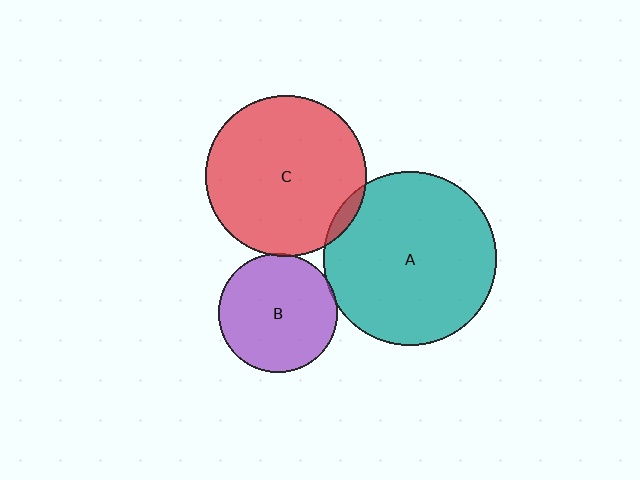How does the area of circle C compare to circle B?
Approximately 1.8 times.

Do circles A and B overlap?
Yes.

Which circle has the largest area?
Circle A (teal).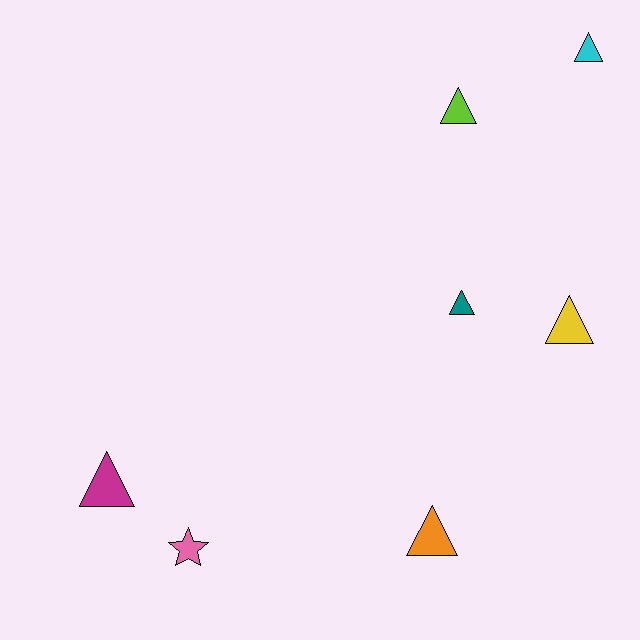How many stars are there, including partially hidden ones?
There is 1 star.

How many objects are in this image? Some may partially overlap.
There are 7 objects.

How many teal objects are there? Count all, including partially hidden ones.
There is 1 teal object.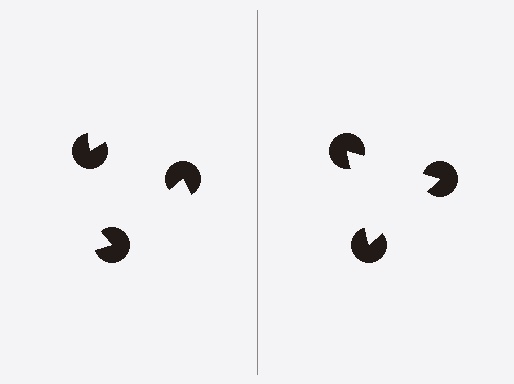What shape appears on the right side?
An illusory triangle.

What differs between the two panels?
The pac-man discs are positioned identically on both sides; only the wedge orientations differ. On the right they align to a triangle; on the left they are misaligned.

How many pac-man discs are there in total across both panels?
6 — 3 on each side.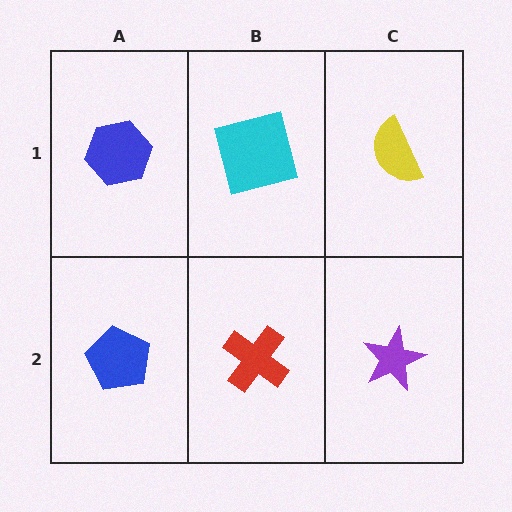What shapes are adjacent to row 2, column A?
A blue hexagon (row 1, column A), a red cross (row 2, column B).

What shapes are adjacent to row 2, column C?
A yellow semicircle (row 1, column C), a red cross (row 2, column B).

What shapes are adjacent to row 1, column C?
A purple star (row 2, column C), a cyan square (row 1, column B).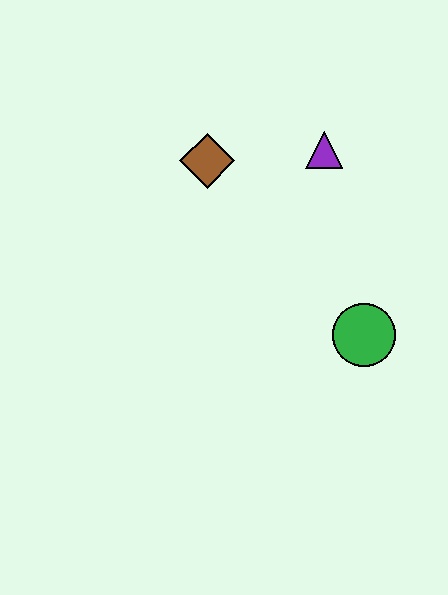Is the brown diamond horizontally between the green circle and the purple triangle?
No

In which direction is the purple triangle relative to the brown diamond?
The purple triangle is to the right of the brown diamond.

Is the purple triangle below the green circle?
No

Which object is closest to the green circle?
The purple triangle is closest to the green circle.